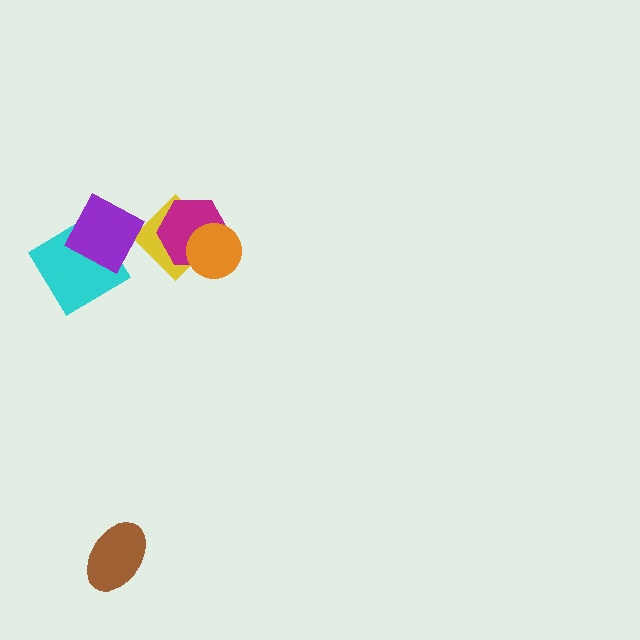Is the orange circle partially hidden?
No, no other shape covers it.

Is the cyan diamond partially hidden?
Yes, it is partially covered by another shape.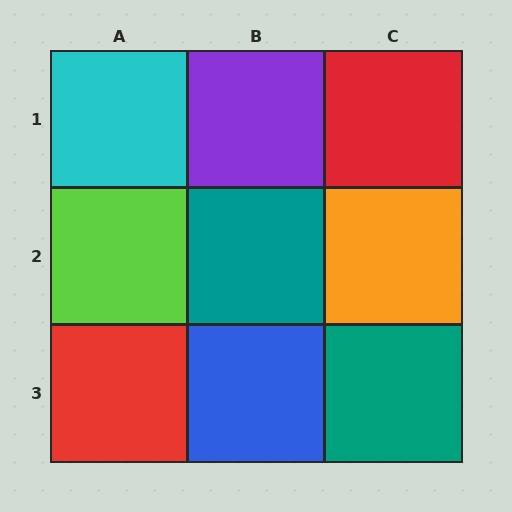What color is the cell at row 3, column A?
Red.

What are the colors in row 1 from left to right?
Cyan, purple, red.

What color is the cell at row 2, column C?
Orange.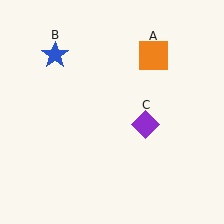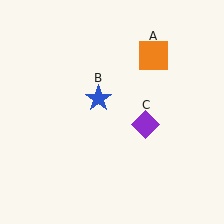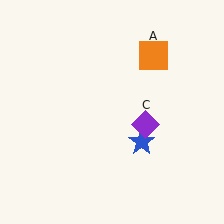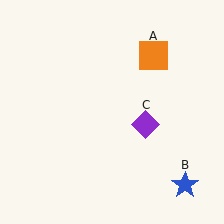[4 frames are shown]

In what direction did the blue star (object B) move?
The blue star (object B) moved down and to the right.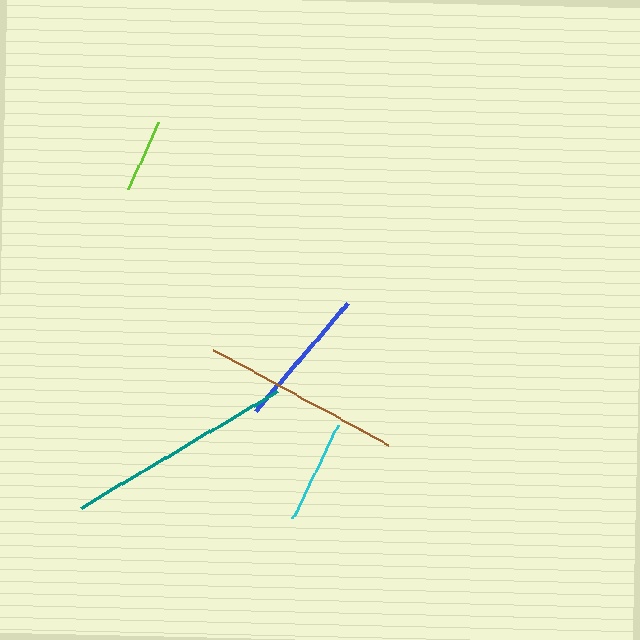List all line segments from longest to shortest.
From longest to shortest: teal, brown, blue, cyan, lime.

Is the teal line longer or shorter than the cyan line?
The teal line is longer than the cyan line.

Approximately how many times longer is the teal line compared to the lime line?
The teal line is approximately 3.1 times the length of the lime line.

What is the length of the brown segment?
The brown segment is approximately 200 pixels long.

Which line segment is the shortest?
The lime line is the shortest at approximately 74 pixels.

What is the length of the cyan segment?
The cyan segment is approximately 103 pixels long.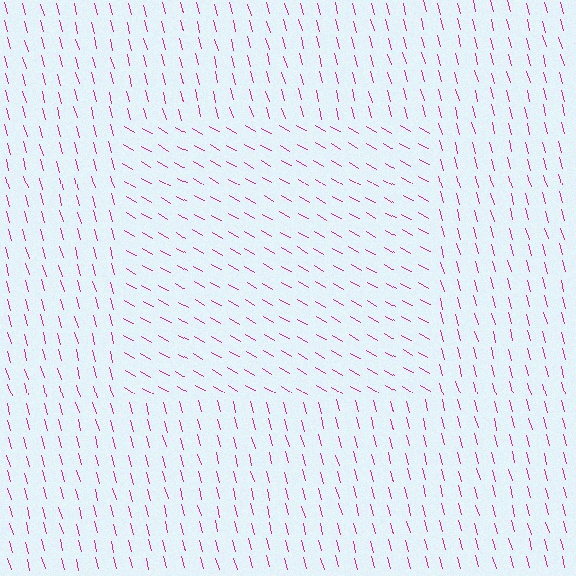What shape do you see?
I see a rectangle.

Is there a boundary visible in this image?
Yes, there is a texture boundary formed by a change in line orientation.